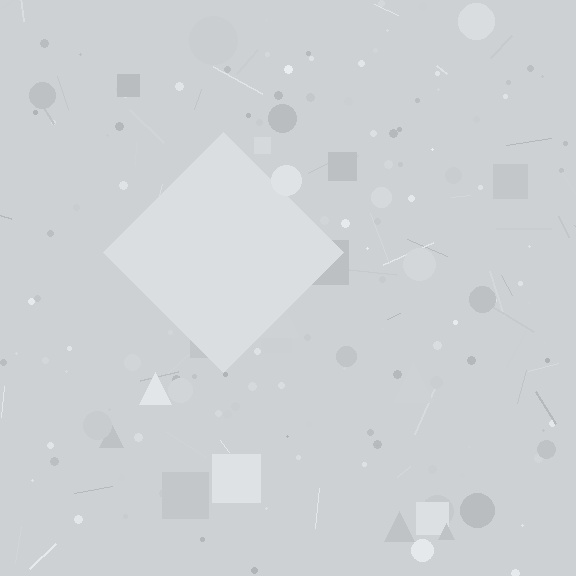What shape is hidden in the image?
A diamond is hidden in the image.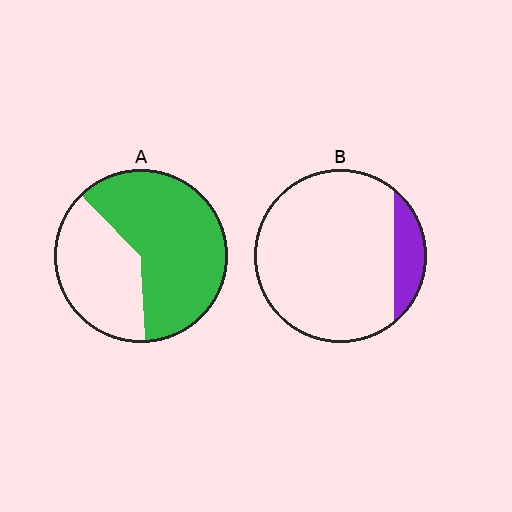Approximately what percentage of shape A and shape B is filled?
A is approximately 60% and B is approximately 15%.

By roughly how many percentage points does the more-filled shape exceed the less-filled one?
By roughly 50 percentage points (A over B).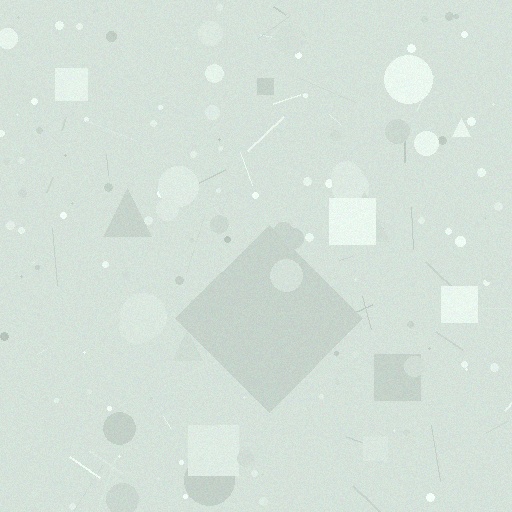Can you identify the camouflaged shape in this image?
The camouflaged shape is a diamond.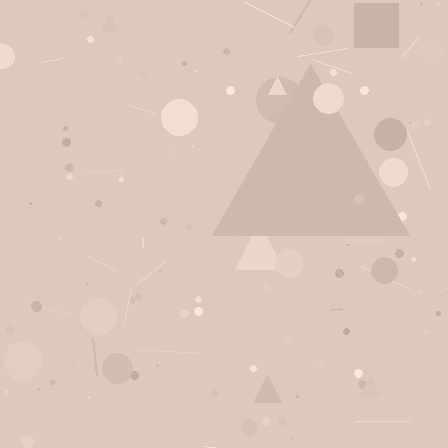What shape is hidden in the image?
A triangle is hidden in the image.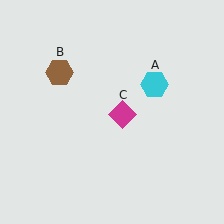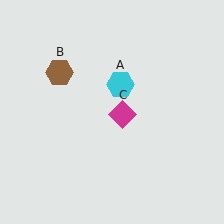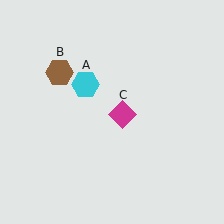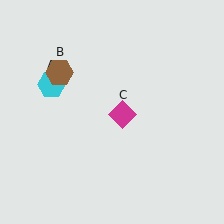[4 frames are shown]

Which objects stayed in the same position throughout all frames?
Brown hexagon (object B) and magenta diamond (object C) remained stationary.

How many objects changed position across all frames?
1 object changed position: cyan hexagon (object A).